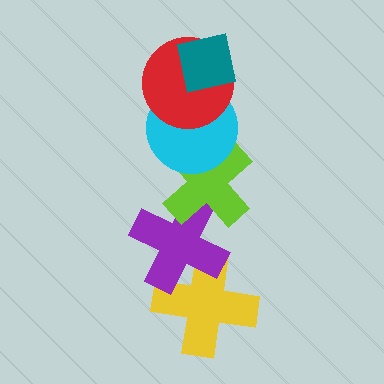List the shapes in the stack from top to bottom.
From top to bottom: the teal square, the red circle, the cyan circle, the lime cross, the purple cross, the yellow cross.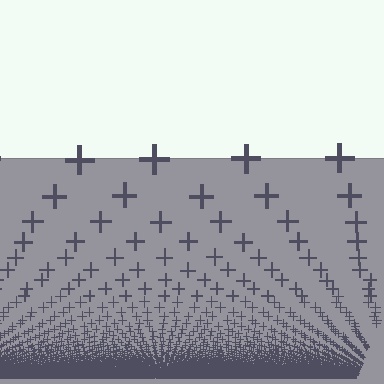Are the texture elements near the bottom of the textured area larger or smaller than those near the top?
Smaller. The gradient is inverted — elements near the bottom are smaller and denser.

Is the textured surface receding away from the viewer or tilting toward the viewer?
The surface appears to tilt toward the viewer. Texture elements get larger and sparser toward the top.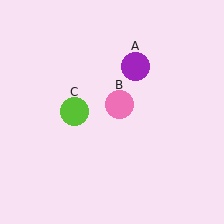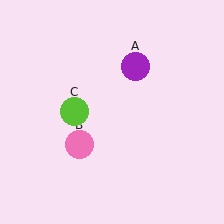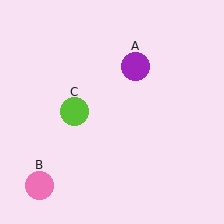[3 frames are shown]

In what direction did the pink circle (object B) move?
The pink circle (object B) moved down and to the left.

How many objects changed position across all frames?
1 object changed position: pink circle (object B).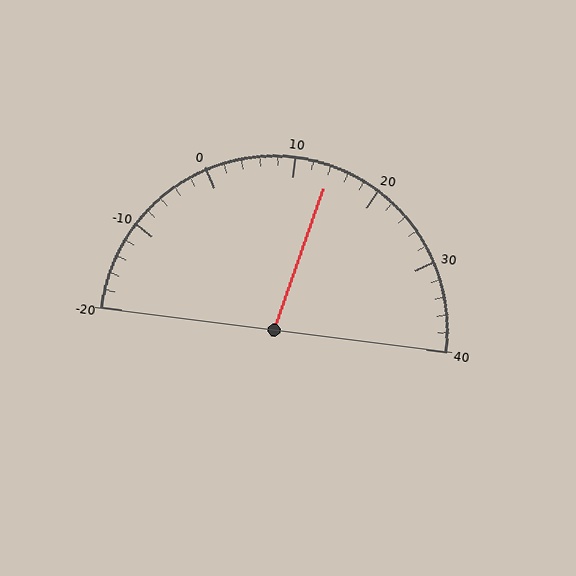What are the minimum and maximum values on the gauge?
The gauge ranges from -20 to 40.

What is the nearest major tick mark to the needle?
The nearest major tick mark is 10.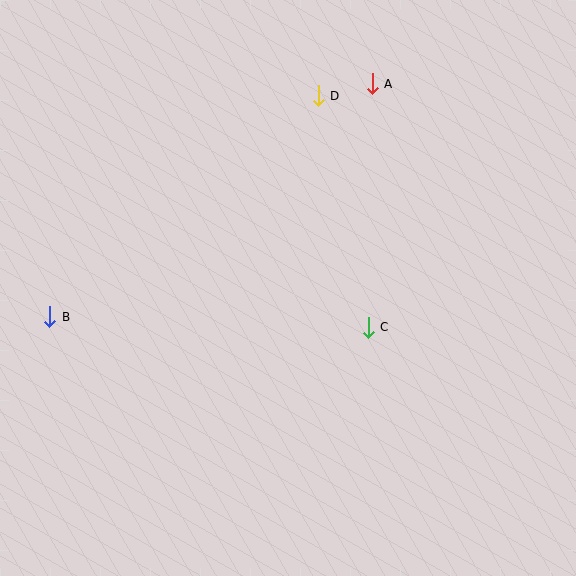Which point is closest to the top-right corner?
Point A is closest to the top-right corner.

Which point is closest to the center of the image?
Point C at (368, 327) is closest to the center.